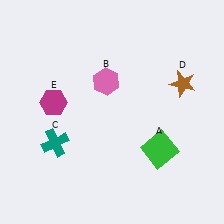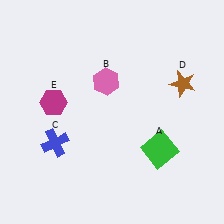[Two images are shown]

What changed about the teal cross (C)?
In Image 1, C is teal. In Image 2, it changed to blue.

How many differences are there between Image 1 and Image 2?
There is 1 difference between the two images.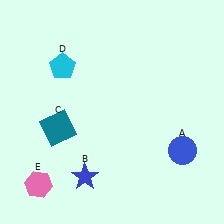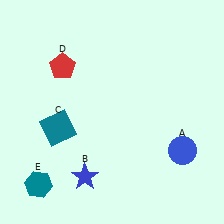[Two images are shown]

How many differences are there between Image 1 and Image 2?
There are 2 differences between the two images.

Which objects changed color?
D changed from cyan to red. E changed from pink to teal.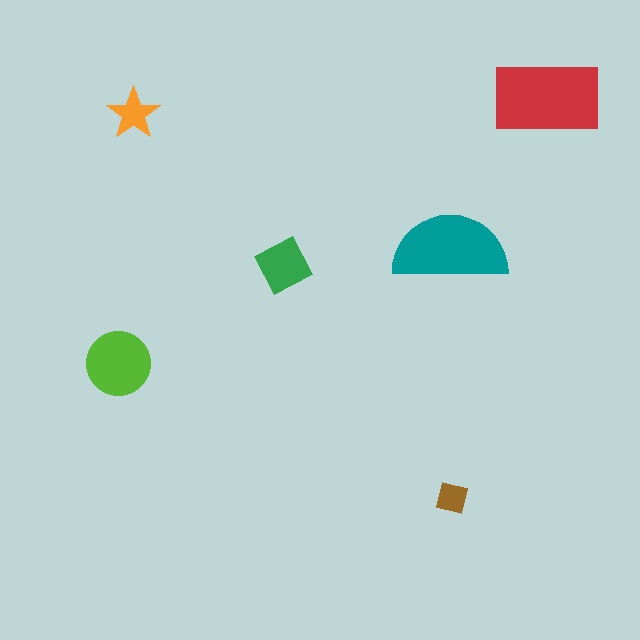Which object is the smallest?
The brown square.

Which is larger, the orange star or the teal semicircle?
The teal semicircle.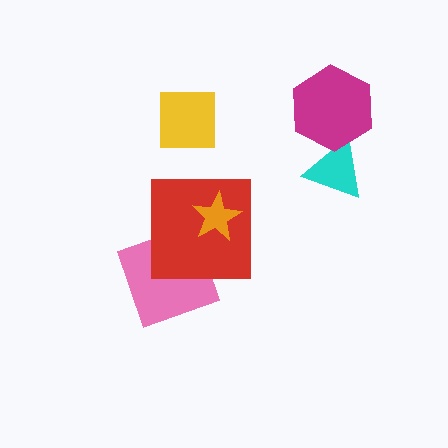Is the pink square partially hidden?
Yes, it is partially covered by another shape.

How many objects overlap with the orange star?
1 object overlaps with the orange star.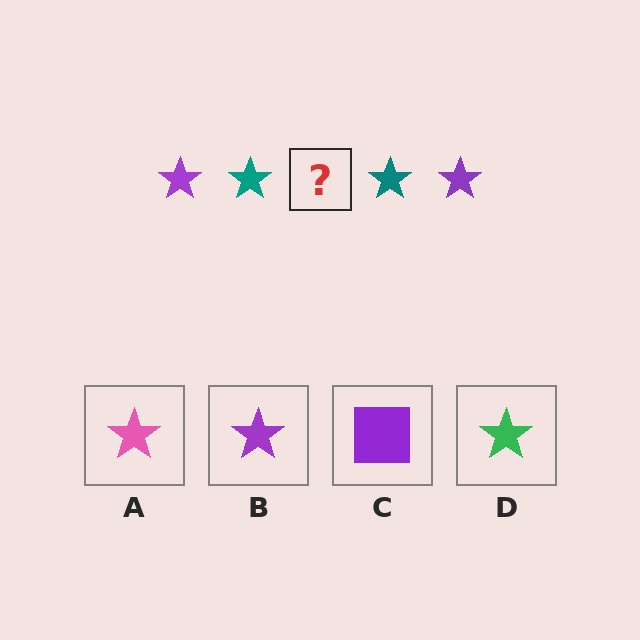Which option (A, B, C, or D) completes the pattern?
B.